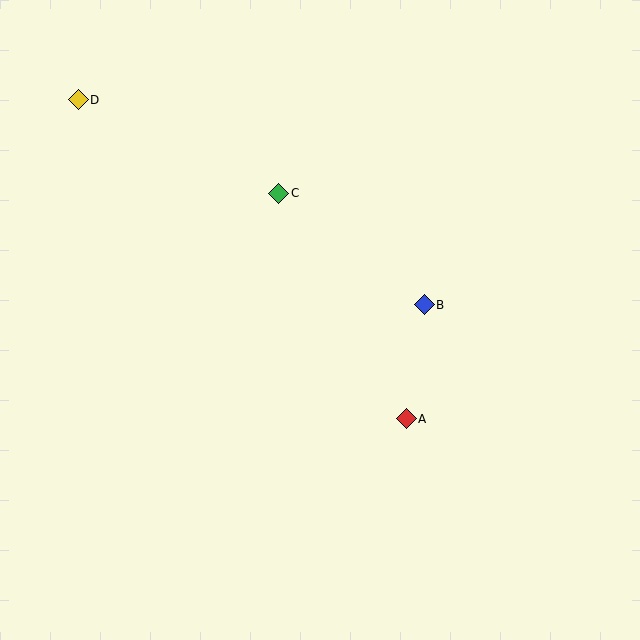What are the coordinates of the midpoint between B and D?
The midpoint between B and D is at (251, 202).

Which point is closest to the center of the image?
Point B at (424, 305) is closest to the center.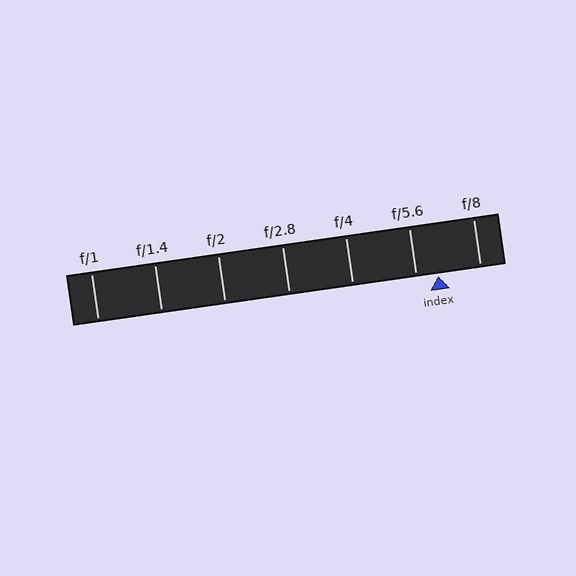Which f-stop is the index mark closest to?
The index mark is closest to f/5.6.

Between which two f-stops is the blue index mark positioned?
The index mark is between f/5.6 and f/8.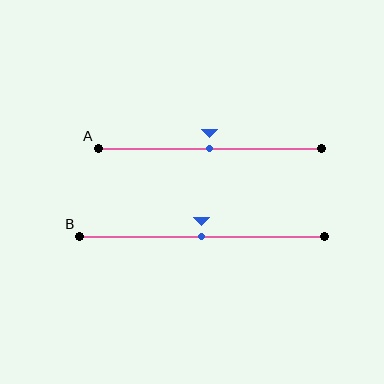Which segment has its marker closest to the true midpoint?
Segment A has its marker closest to the true midpoint.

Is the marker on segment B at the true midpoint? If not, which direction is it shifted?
Yes, the marker on segment B is at the true midpoint.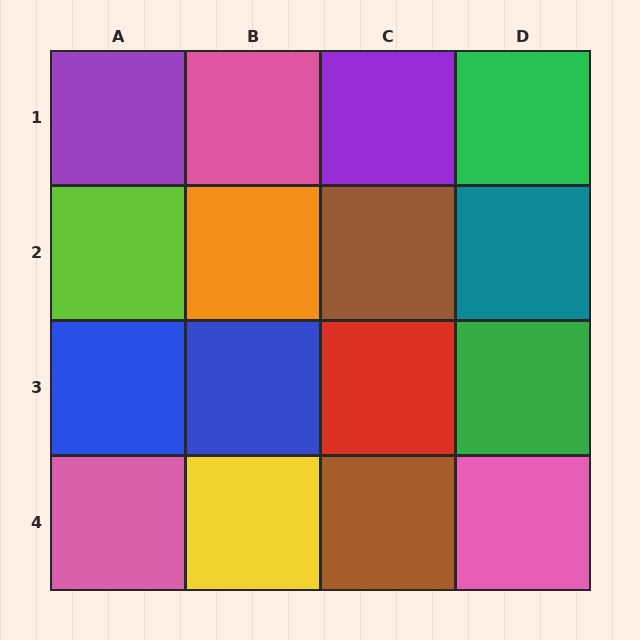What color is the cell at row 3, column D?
Green.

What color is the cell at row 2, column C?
Brown.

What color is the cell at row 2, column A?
Lime.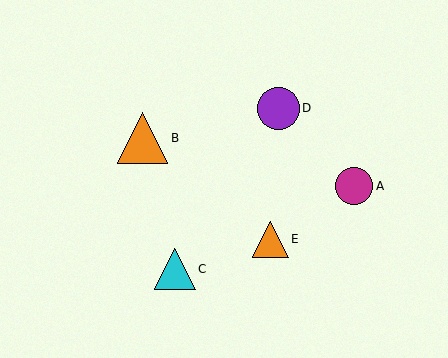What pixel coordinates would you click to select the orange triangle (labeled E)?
Click at (271, 239) to select the orange triangle E.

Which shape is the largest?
The orange triangle (labeled B) is the largest.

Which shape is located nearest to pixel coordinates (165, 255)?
The cyan triangle (labeled C) at (175, 269) is nearest to that location.